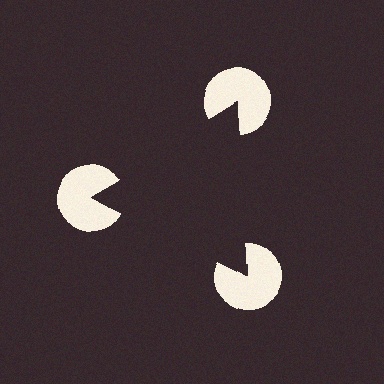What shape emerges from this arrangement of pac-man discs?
An illusory triangle — its edges are inferred from the aligned wedge cuts in the pac-man discs, not physically drawn.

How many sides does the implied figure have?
3 sides.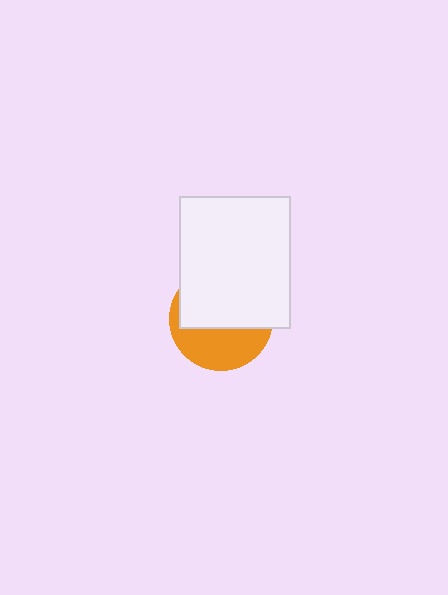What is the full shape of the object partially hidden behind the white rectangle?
The partially hidden object is an orange circle.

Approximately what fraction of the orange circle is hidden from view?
Roughly 59% of the orange circle is hidden behind the white rectangle.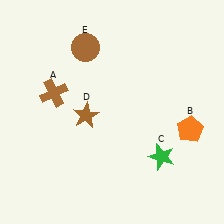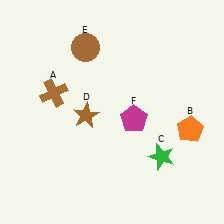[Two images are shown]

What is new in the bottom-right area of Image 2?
A magenta pentagon (F) was added in the bottom-right area of Image 2.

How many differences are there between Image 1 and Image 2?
There is 1 difference between the two images.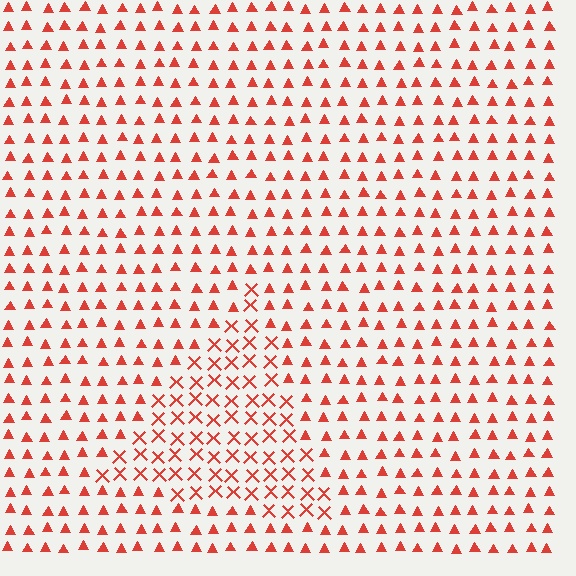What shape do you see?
I see a triangle.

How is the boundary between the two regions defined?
The boundary is defined by a change in element shape: X marks inside vs. triangles outside. All elements share the same color and spacing.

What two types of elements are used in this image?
The image uses X marks inside the triangle region and triangles outside it.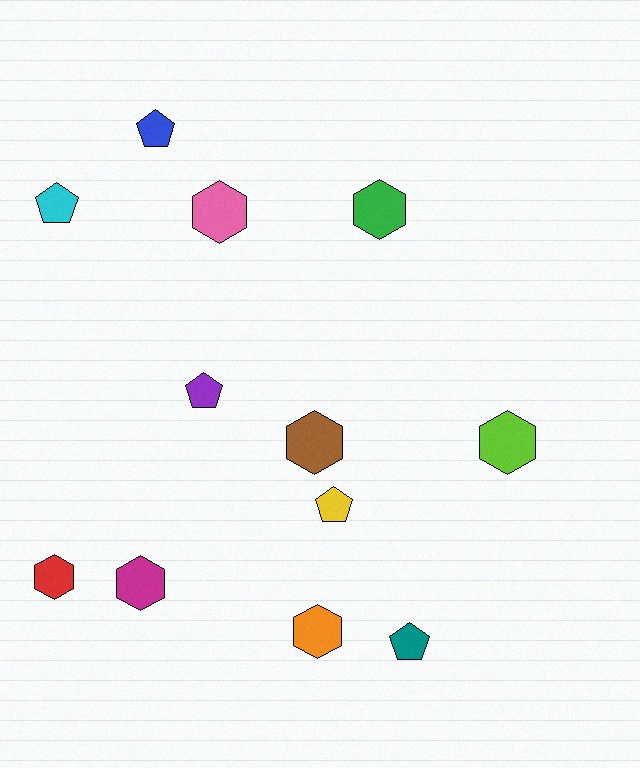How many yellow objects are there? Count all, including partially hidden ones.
There is 1 yellow object.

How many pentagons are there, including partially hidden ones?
There are 5 pentagons.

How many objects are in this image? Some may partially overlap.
There are 12 objects.